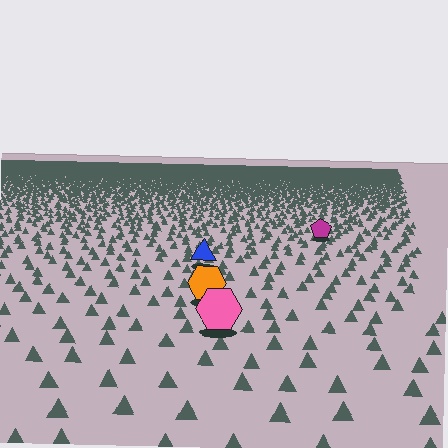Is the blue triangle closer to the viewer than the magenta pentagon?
Yes. The blue triangle is closer — you can tell from the texture gradient: the ground texture is coarser near it.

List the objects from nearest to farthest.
From nearest to farthest: the pink hexagon, the orange hexagon, the blue triangle, the magenta pentagon.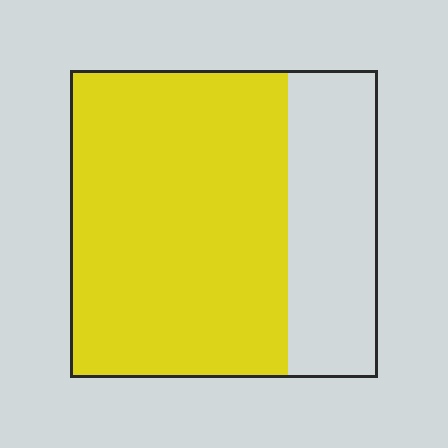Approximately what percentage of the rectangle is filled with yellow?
Approximately 70%.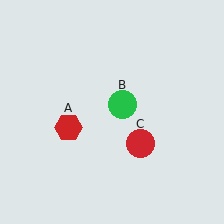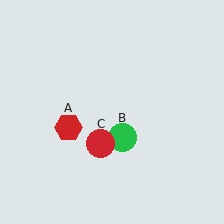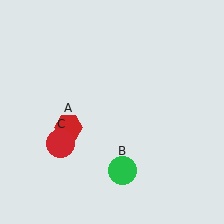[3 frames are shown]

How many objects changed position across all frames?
2 objects changed position: green circle (object B), red circle (object C).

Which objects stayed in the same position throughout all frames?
Red hexagon (object A) remained stationary.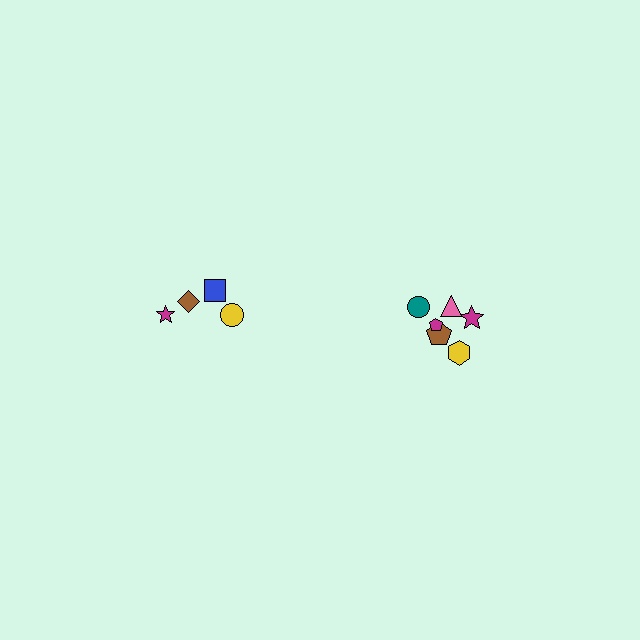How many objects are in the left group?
There are 4 objects.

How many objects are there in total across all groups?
There are 10 objects.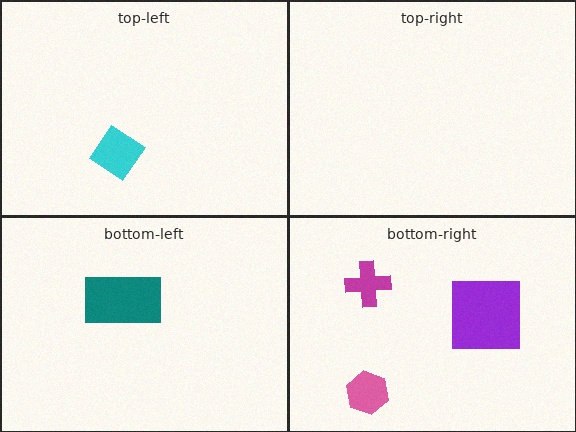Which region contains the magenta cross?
The bottom-right region.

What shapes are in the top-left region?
The cyan diamond.